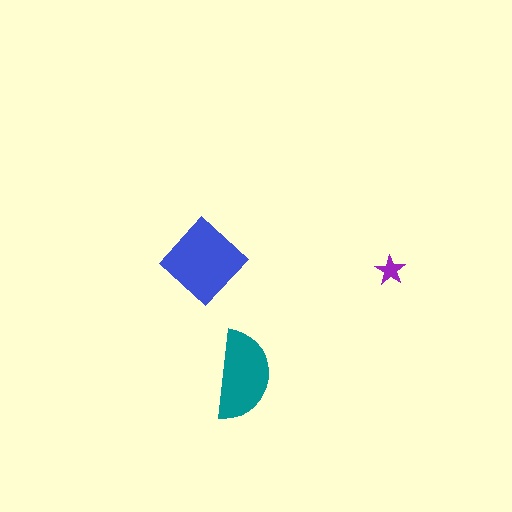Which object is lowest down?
The teal semicircle is bottommost.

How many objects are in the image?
There are 3 objects in the image.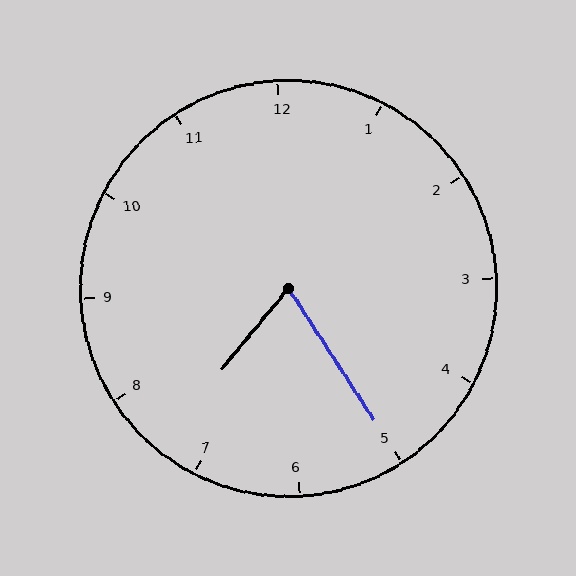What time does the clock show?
7:25.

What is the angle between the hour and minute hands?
Approximately 72 degrees.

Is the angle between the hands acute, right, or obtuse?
It is acute.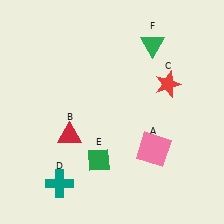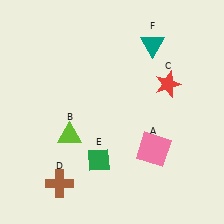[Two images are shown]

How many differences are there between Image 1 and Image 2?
There are 3 differences between the two images.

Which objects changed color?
B changed from red to lime. D changed from teal to brown. F changed from green to teal.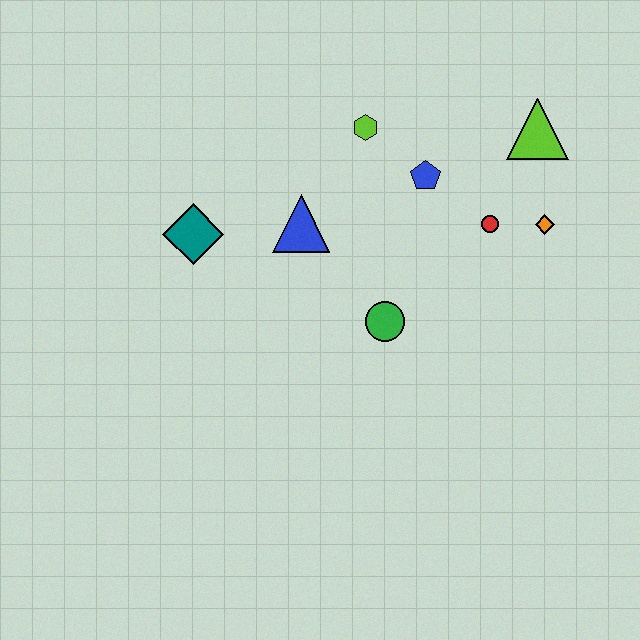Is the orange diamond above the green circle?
Yes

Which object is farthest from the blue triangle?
The lime triangle is farthest from the blue triangle.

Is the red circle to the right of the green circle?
Yes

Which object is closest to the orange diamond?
The red circle is closest to the orange diamond.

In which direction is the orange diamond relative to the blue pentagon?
The orange diamond is to the right of the blue pentagon.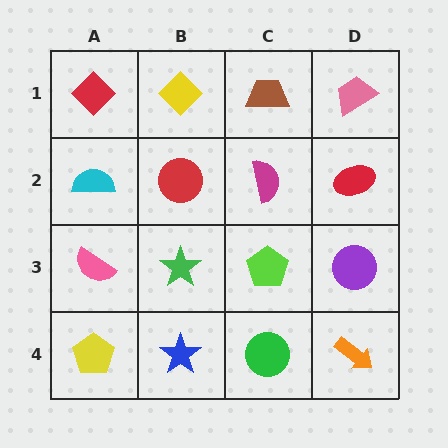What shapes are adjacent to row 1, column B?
A red circle (row 2, column B), a red diamond (row 1, column A), a brown trapezoid (row 1, column C).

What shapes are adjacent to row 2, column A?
A red diamond (row 1, column A), a pink semicircle (row 3, column A), a red circle (row 2, column B).